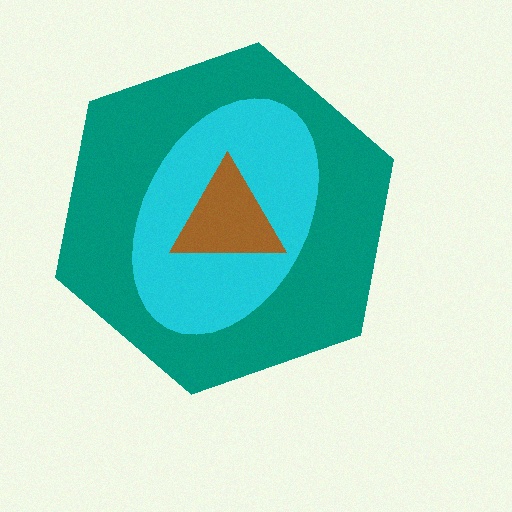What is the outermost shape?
The teal hexagon.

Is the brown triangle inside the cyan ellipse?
Yes.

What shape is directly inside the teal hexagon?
The cyan ellipse.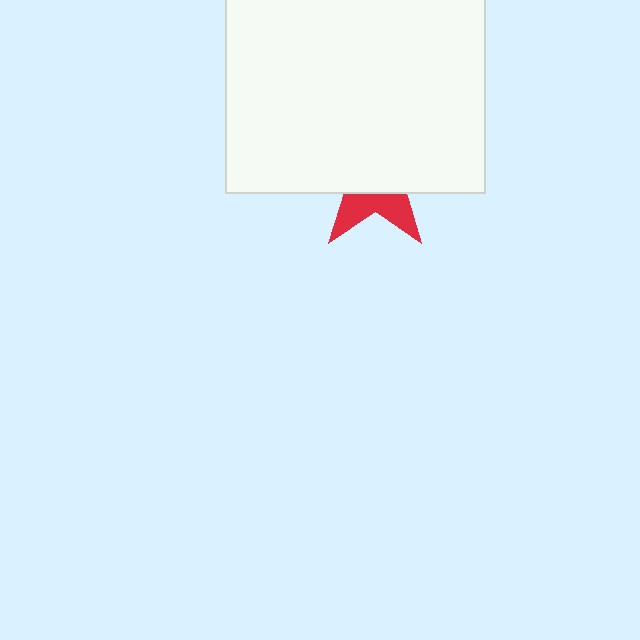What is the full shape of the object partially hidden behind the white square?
The partially hidden object is a red star.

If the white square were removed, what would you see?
You would see the complete red star.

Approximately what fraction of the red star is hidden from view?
Roughly 68% of the red star is hidden behind the white square.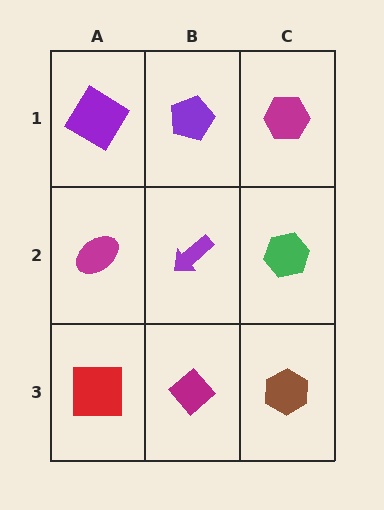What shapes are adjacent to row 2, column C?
A magenta hexagon (row 1, column C), a brown hexagon (row 3, column C), a purple arrow (row 2, column B).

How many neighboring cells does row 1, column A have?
2.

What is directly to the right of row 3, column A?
A magenta diamond.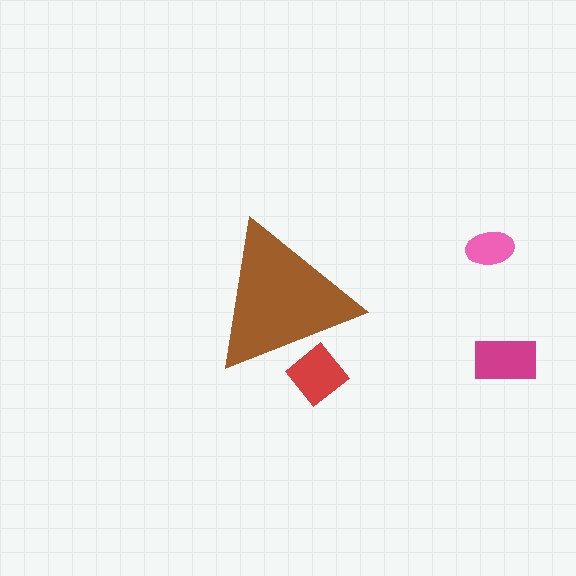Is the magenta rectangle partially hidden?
No, the magenta rectangle is fully visible.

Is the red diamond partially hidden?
Yes, the red diamond is partially hidden behind the brown triangle.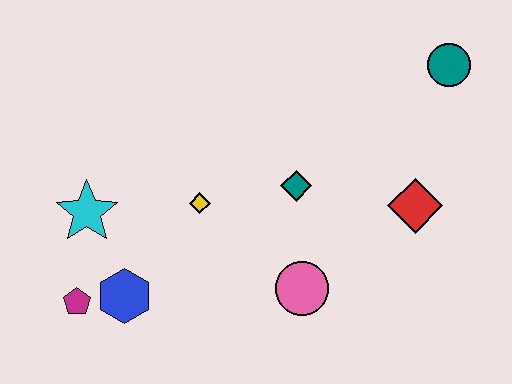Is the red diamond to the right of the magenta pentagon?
Yes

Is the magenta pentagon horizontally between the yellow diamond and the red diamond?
No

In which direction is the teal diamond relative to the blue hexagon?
The teal diamond is to the right of the blue hexagon.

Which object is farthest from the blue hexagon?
The teal circle is farthest from the blue hexagon.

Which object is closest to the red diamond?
The teal diamond is closest to the red diamond.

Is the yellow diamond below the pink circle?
No